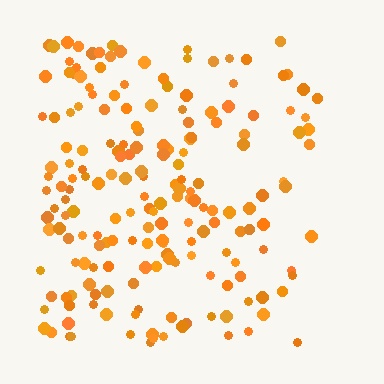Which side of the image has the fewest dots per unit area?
The right.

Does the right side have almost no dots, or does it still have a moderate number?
Still a moderate number, just noticeably fewer than the left.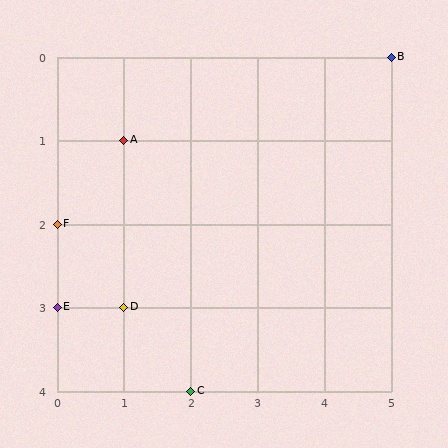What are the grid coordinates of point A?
Point A is at grid coordinates (1, 1).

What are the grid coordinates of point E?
Point E is at grid coordinates (0, 3).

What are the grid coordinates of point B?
Point B is at grid coordinates (5, 0).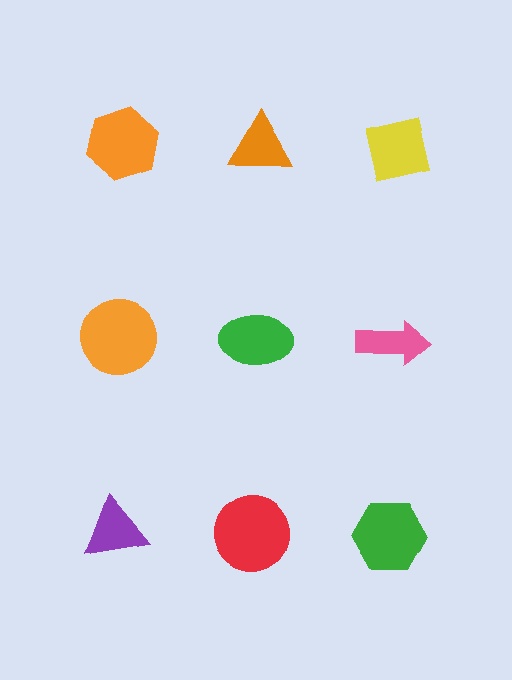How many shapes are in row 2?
3 shapes.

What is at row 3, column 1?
A purple triangle.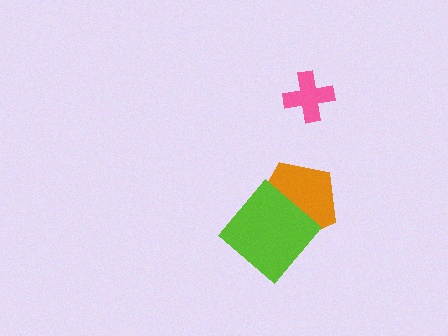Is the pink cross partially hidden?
No, no other shape covers it.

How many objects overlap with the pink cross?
0 objects overlap with the pink cross.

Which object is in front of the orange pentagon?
The lime diamond is in front of the orange pentagon.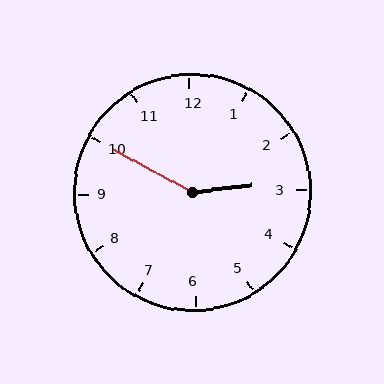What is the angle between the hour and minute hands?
Approximately 145 degrees.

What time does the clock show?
2:50.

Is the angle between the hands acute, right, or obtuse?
It is obtuse.